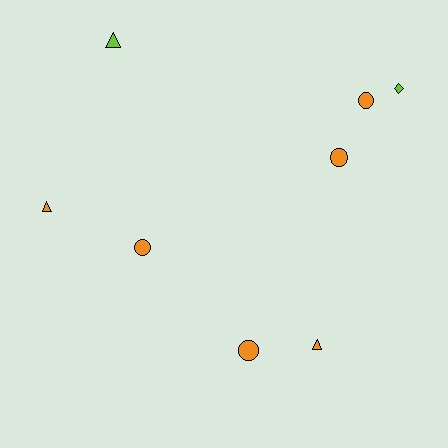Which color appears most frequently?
Orange, with 6 objects.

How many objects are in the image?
There are 8 objects.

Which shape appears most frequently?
Circle, with 4 objects.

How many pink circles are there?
There are no pink circles.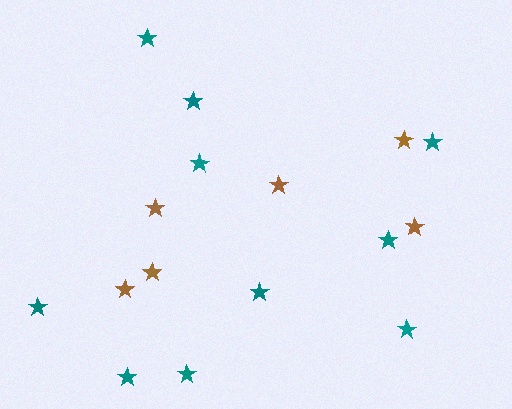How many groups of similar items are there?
There are 2 groups: one group of teal stars (10) and one group of brown stars (6).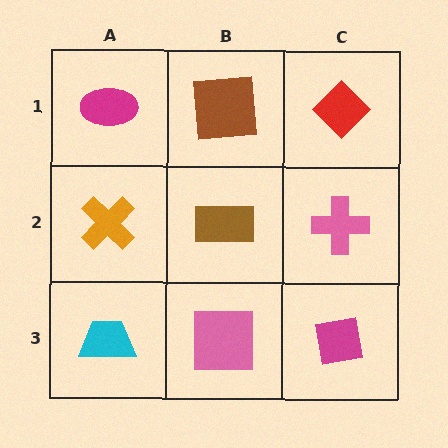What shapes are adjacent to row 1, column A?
An orange cross (row 2, column A), a brown square (row 1, column B).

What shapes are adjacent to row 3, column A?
An orange cross (row 2, column A), a pink square (row 3, column B).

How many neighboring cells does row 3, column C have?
2.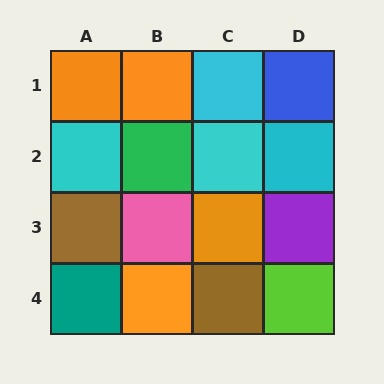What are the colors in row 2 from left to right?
Cyan, green, cyan, cyan.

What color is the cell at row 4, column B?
Orange.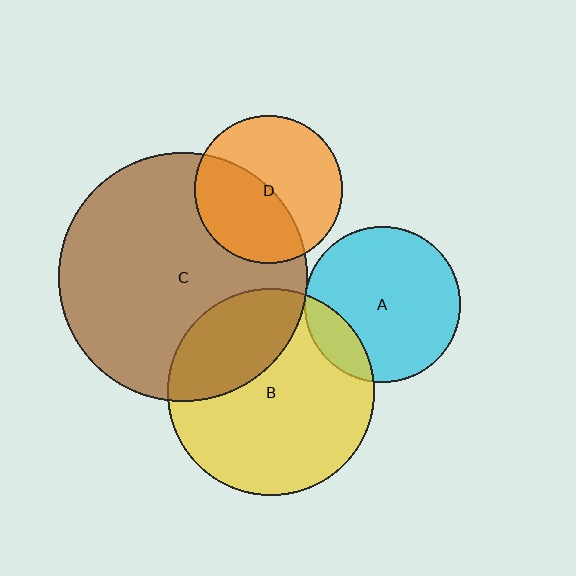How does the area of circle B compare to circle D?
Approximately 2.0 times.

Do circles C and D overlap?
Yes.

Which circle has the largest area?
Circle C (brown).